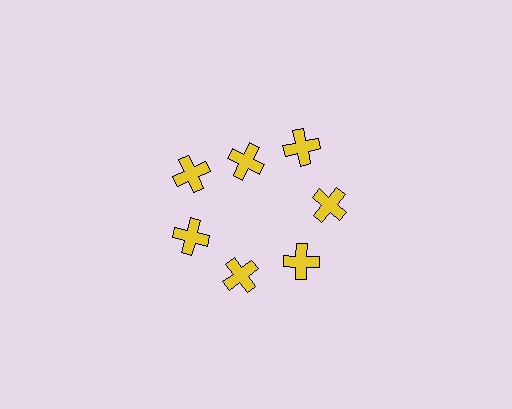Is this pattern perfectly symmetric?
No. The 7 yellow crosses are arranged in a ring, but one element near the 12 o'clock position is pulled inward toward the center, breaking the 7-fold rotational symmetry.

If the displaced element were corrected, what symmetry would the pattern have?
It would have 7-fold rotational symmetry — the pattern would map onto itself every 51 degrees.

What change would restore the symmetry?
The symmetry would be restored by moving it outward, back onto the ring so that all 7 crosses sit at equal angles and equal distance from the center.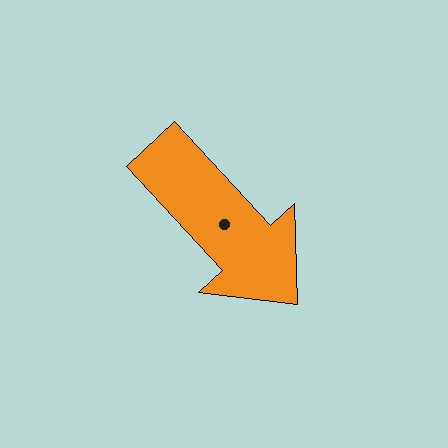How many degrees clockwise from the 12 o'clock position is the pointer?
Approximately 137 degrees.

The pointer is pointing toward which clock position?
Roughly 5 o'clock.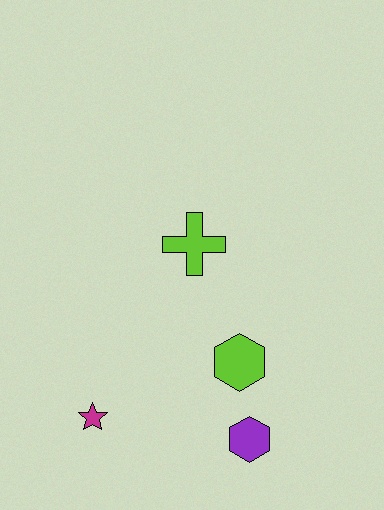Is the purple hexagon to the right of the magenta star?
Yes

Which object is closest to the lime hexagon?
The purple hexagon is closest to the lime hexagon.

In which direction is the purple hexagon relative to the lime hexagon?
The purple hexagon is below the lime hexagon.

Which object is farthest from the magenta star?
The lime cross is farthest from the magenta star.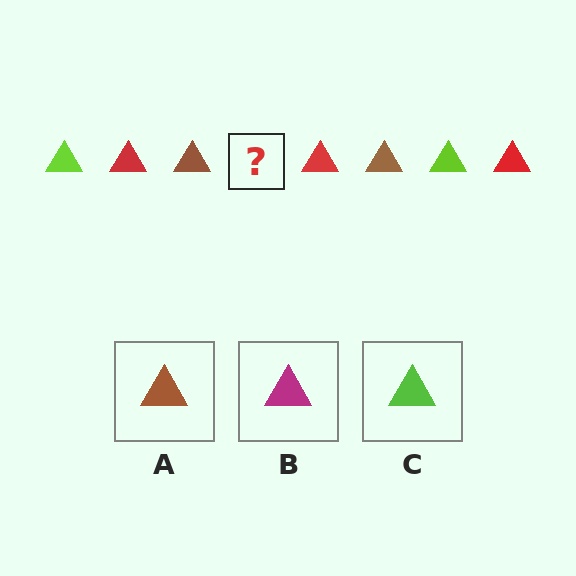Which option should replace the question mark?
Option C.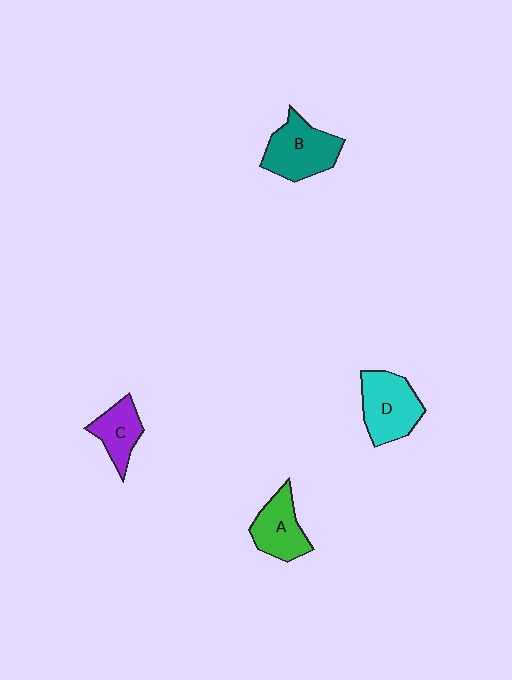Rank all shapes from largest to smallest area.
From largest to smallest: B (teal), D (cyan), A (green), C (purple).